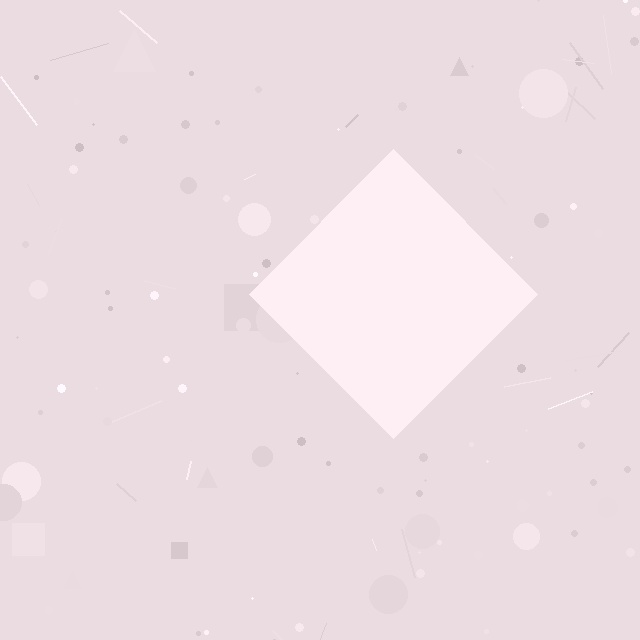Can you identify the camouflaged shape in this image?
The camouflaged shape is a diamond.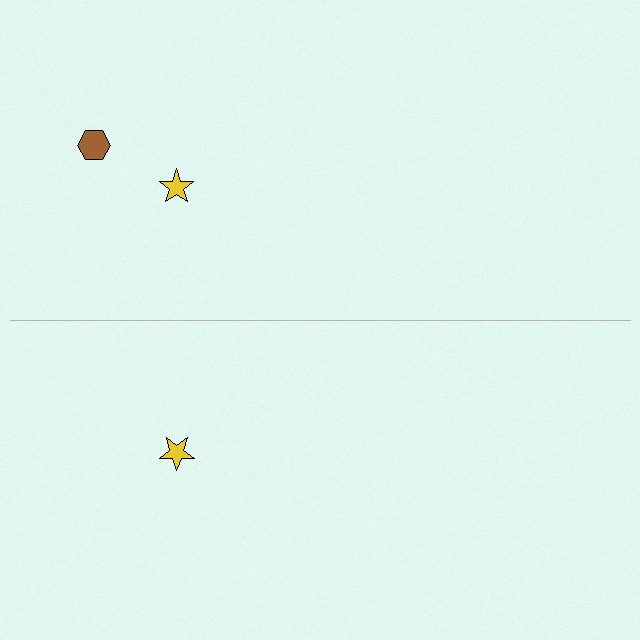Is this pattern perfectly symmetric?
No, the pattern is not perfectly symmetric. A brown hexagon is missing from the bottom side.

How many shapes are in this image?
There are 3 shapes in this image.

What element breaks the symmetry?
A brown hexagon is missing from the bottom side.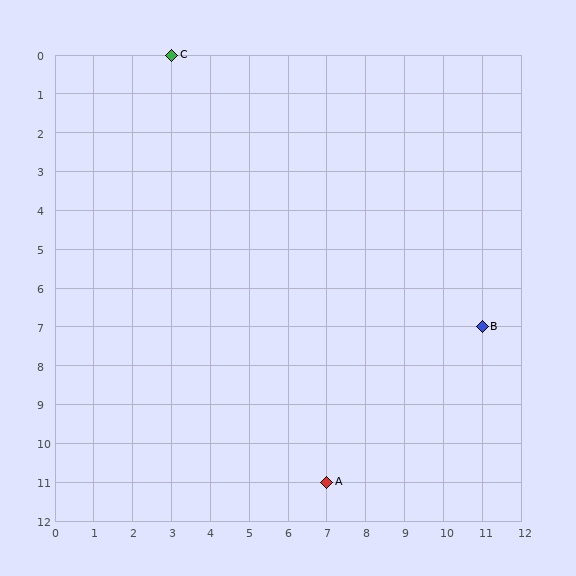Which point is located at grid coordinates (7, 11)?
Point A is at (7, 11).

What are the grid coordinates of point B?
Point B is at grid coordinates (11, 7).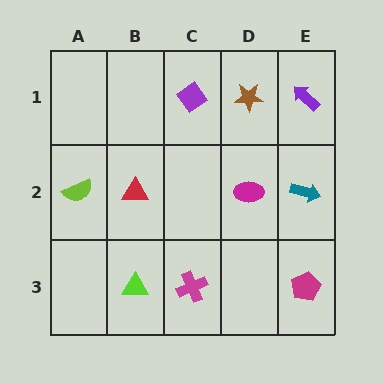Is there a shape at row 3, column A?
No, that cell is empty.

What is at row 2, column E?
A teal arrow.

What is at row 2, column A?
A lime semicircle.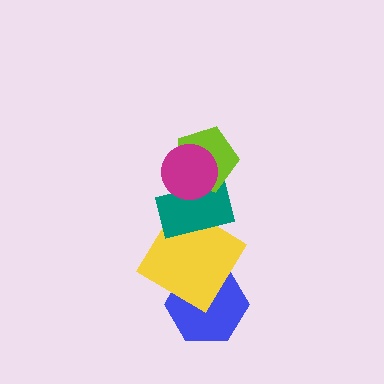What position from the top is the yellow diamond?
The yellow diamond is 4th from the top.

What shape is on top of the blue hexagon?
The yellow diamond is on top of the blue hexagon.